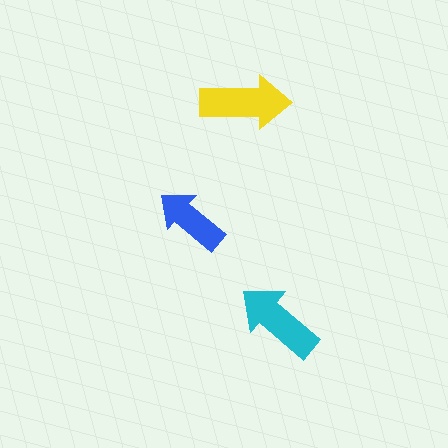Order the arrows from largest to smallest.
the yellow one, the cyan one, the blue one.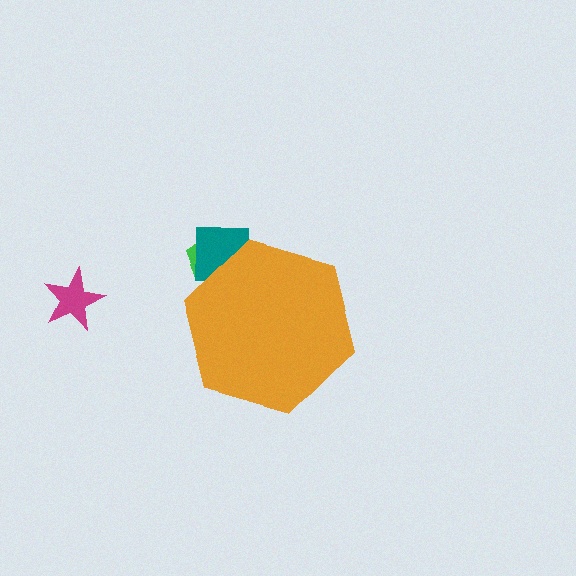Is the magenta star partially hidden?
No, the magenta star is fully visible.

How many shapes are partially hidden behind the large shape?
2 shapes are partially hidden.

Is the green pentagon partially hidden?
Yes, the green pentagon is partially hidden behind the orange hexagon.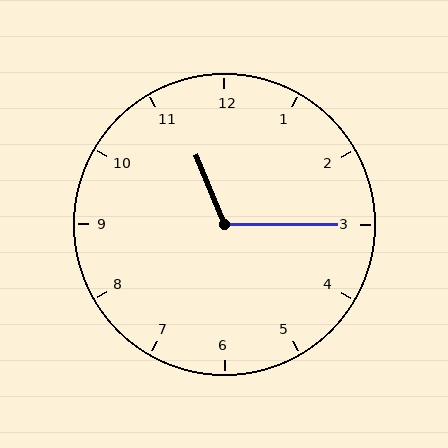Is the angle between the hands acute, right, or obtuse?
It is obtuse.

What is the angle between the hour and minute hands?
Approximately 112 degrees.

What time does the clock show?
11:15.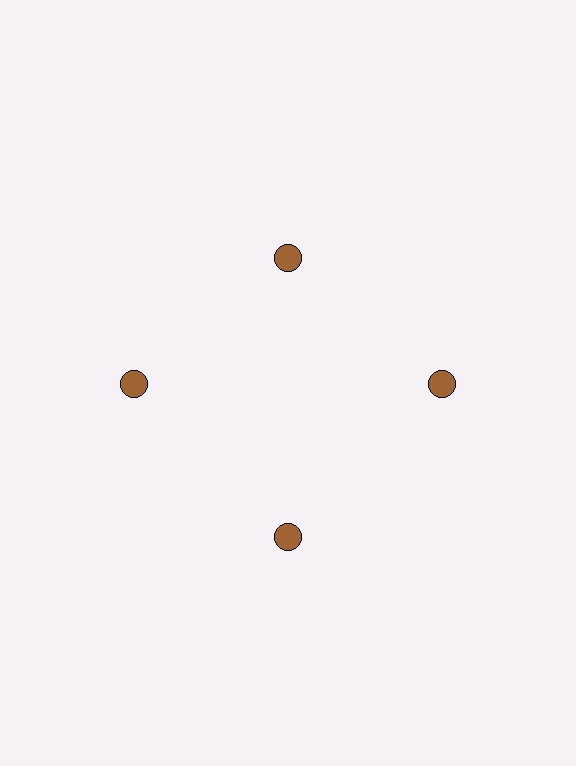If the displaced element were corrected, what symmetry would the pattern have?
It would have 4-fold rotational symmetry — the pattern would map onto itself every 90 degrees.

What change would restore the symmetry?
The symmetry would be restored by moving it outward, back onto the ring so that all 4 circles sit at equal angles and equal distance from the center.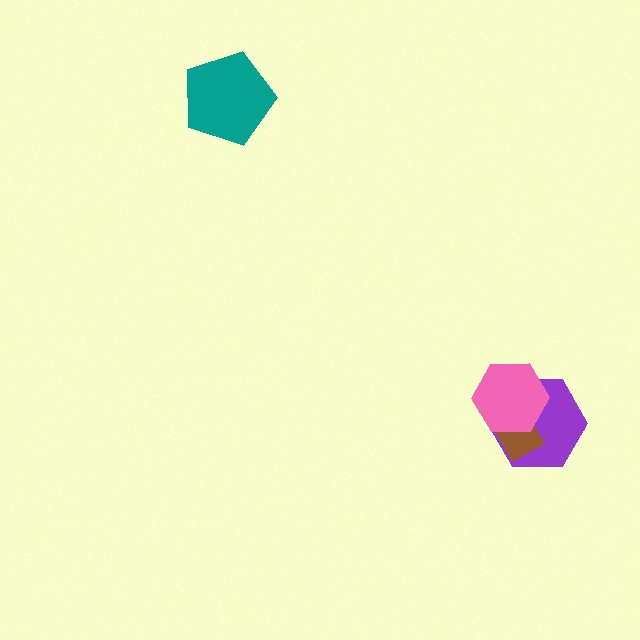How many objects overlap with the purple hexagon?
2 objects overlap with the purple hexagon.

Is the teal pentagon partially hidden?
No, no other shape covers it.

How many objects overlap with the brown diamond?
2 objects overlap with the brown diamond.